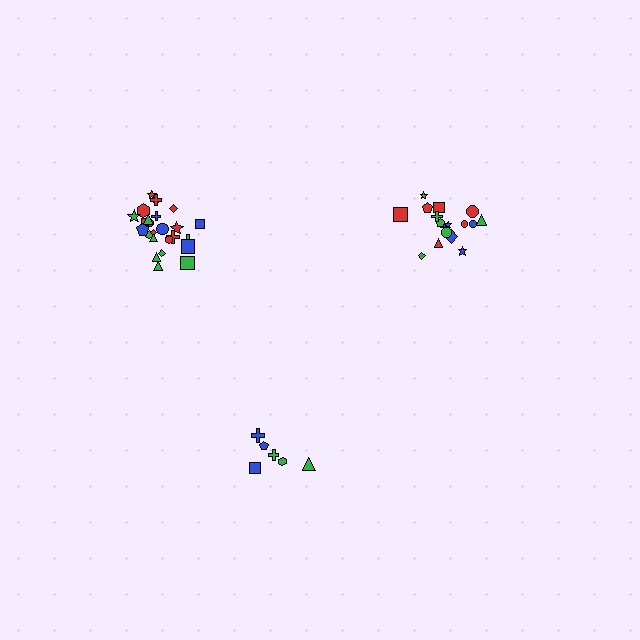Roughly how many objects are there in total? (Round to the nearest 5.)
Roughly 50 objects in total.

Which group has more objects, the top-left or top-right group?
The top-left group.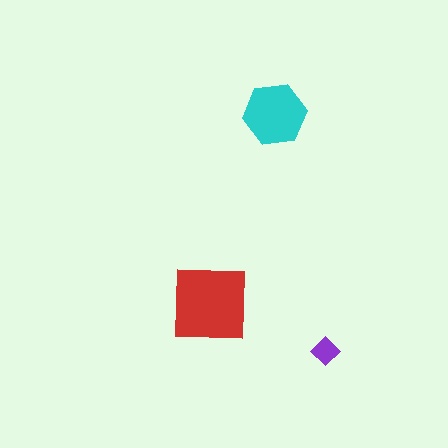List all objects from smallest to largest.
The purple diamond, the cyan hexagon, the red square.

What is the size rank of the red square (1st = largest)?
1st.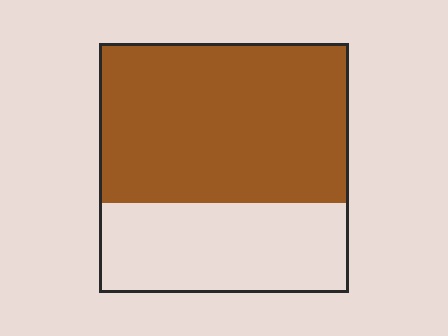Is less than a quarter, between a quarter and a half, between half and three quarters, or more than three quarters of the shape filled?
Between half and three quarters.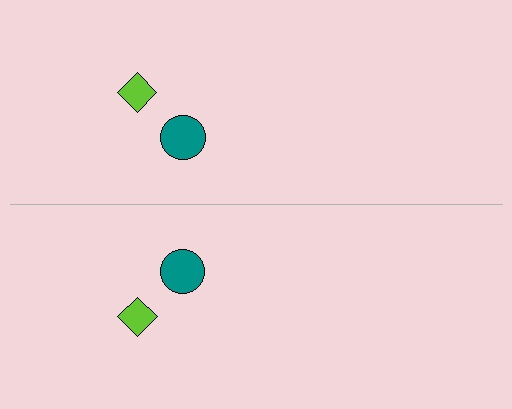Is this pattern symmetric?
Yes, this pattern has bilateral (reflection) symmetry.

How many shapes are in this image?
There are 4 shapes in this image.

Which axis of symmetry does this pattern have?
The pattern has a horizontal axis of symmetry running through the center of the image.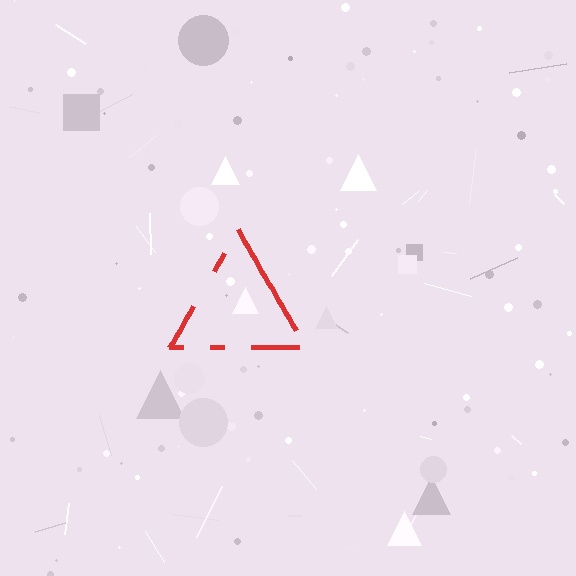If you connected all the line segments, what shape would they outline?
They would outline a triangle.